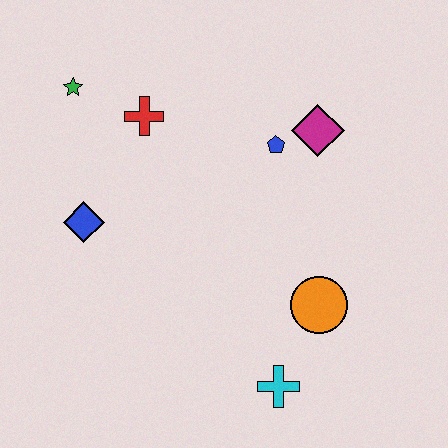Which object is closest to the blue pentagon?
The magenta diamond is closest to the blue pentagon.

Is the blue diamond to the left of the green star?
No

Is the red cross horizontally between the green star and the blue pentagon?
Yes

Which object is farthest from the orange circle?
The green star is farthest from the orange circle.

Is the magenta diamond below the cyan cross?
No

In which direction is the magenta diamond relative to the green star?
The magenta diamond is to the right of the green star.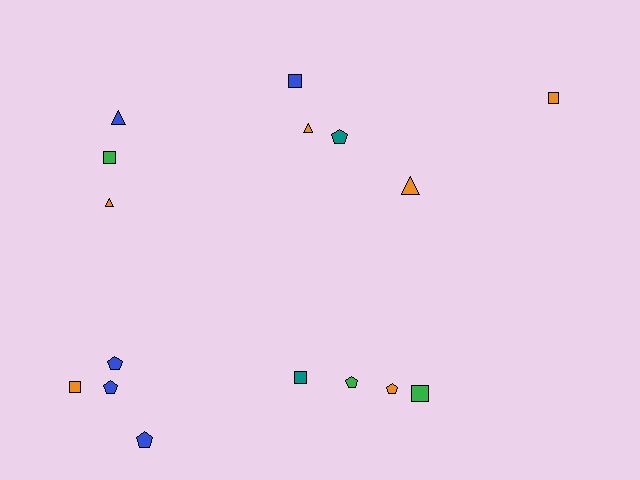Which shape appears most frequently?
Pentagon, with 6 objects.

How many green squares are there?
There are 2 green squares.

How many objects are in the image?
There are 16 objects.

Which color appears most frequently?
Orange, with 6 objects.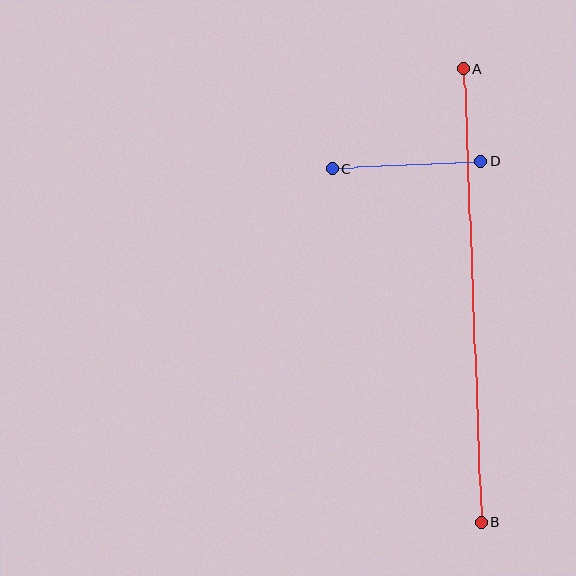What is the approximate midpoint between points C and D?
The midpoint is at approximately (407, 165) pixels.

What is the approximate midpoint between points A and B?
The midpoint is at approximately (472, 295) pixels.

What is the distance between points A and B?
The distance is approximately 454 pixels.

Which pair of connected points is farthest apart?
Points A and B are farthest apart.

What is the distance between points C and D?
The distance is approximately 148 pixels.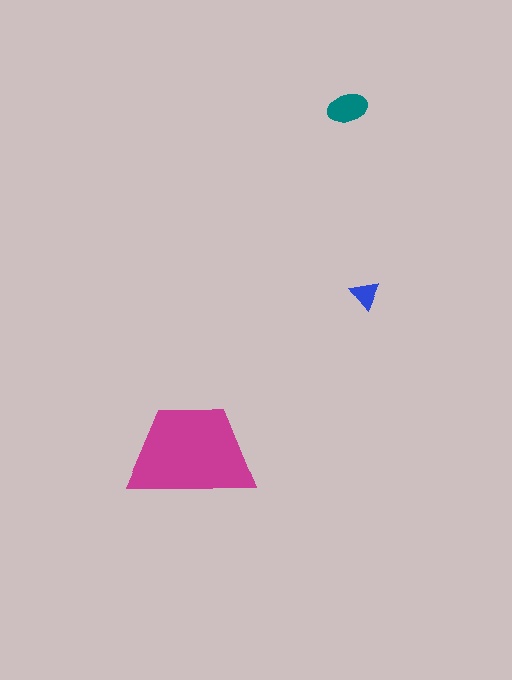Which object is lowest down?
The magenta trapezoid is bottommost.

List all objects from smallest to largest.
The blue triangle, the teal ellipse, the magenta trapezoid.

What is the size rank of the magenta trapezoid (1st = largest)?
1st.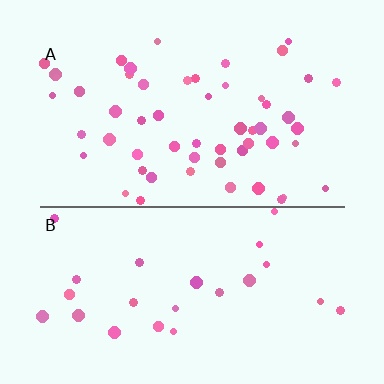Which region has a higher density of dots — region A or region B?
A (the top).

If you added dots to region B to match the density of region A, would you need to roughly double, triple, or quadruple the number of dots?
Approximately double.